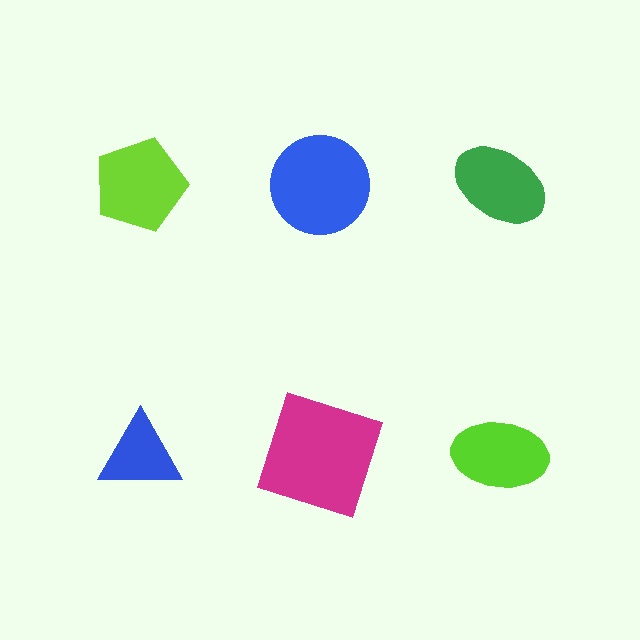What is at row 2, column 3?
A lime ellipse.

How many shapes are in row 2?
3 shapes.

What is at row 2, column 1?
A blue triangle.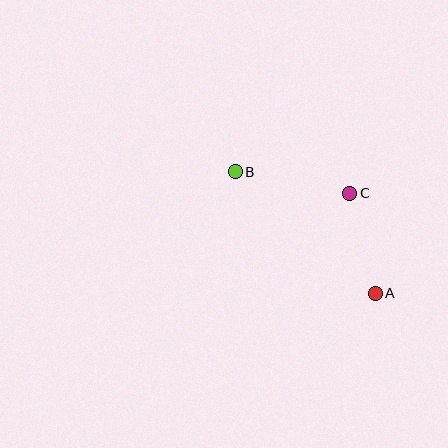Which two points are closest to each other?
Points A and C are closest to each other.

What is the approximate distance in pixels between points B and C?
The distance between B and C is approximately 116 pixels.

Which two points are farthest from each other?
Points A and B are farthest from each other.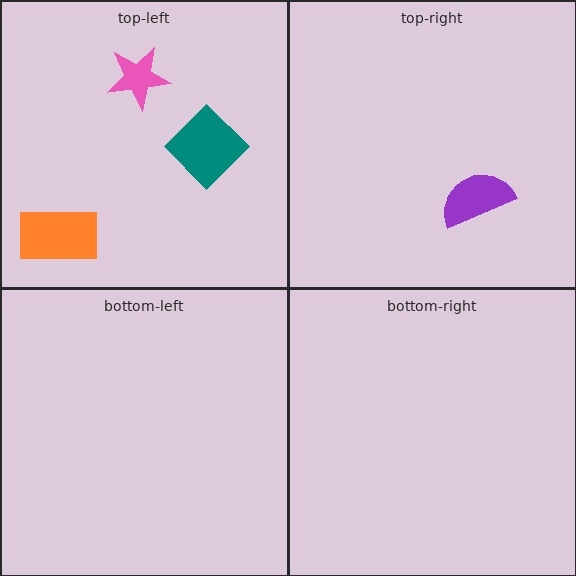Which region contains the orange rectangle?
The top-left region.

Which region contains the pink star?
The top-left region.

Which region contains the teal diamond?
The top-left region.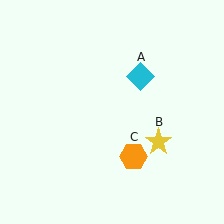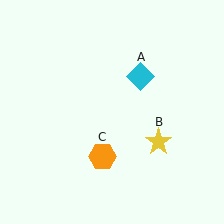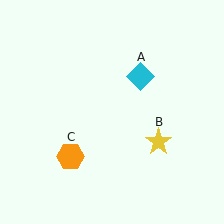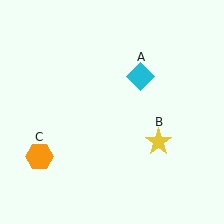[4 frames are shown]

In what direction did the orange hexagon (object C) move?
The orange hexagon (object C) moved left.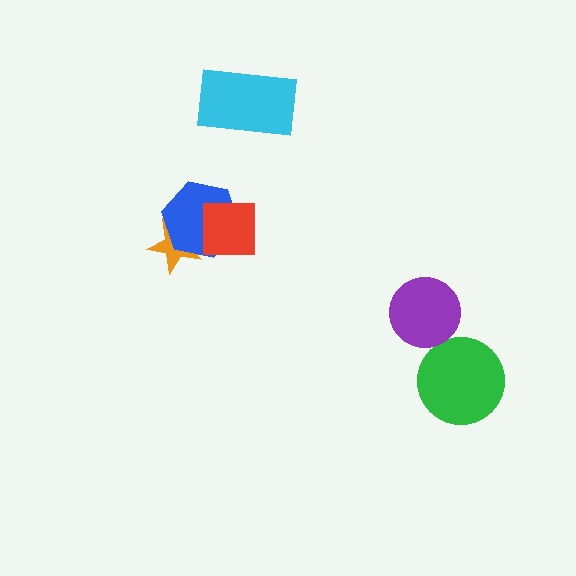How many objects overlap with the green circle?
0 objects overlap with the green circle.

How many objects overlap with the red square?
1 object overlaps with the red square.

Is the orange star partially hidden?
Yes, it is partially covered by another shape.